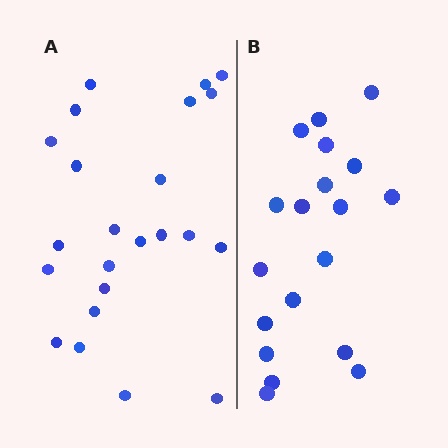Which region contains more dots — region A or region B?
Region A (the left region) has more dots.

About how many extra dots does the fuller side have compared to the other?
Region A has about 4 more dots than region B.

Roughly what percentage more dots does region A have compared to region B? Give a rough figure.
About 20% more.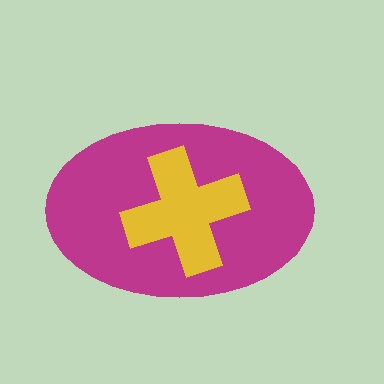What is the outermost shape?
The magenta ellipse.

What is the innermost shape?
The yellow cross.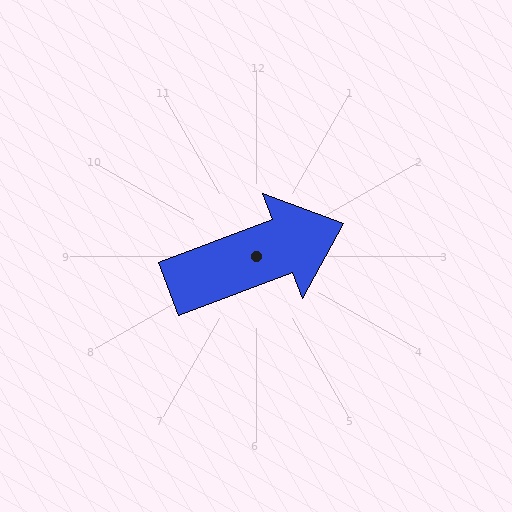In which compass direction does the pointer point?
East.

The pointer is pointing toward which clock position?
Roughly 2 o'clock.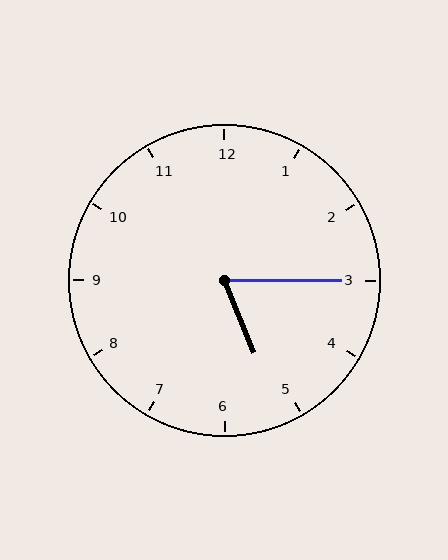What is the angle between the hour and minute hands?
Approximately 68 degrees.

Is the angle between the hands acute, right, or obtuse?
It is acute.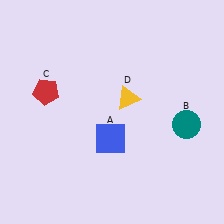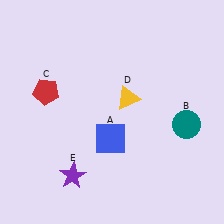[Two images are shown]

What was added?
A purple star (E) was added in Image 2.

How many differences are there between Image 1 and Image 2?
There is 1 difference between the two images.